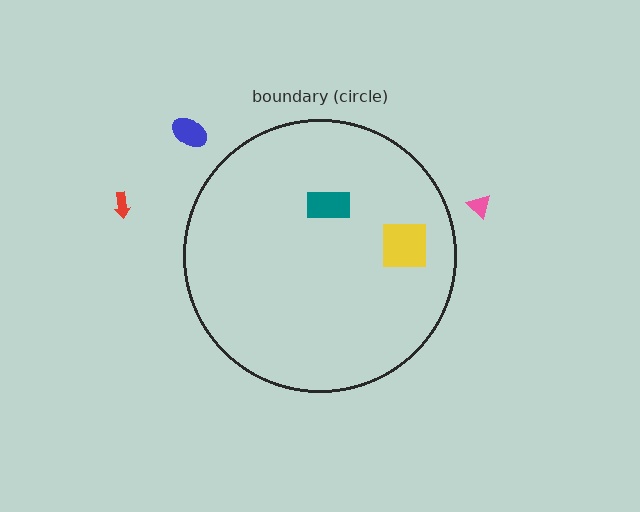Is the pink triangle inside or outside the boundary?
Outside.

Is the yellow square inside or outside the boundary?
Inside.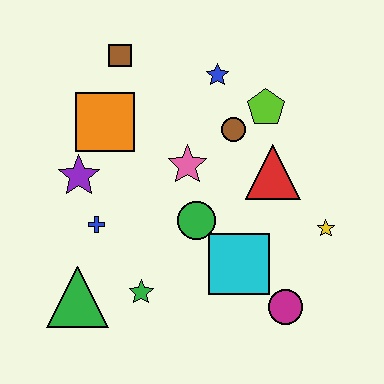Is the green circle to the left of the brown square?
No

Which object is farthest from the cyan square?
The brown square is farthest from the cyan square.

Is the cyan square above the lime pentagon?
No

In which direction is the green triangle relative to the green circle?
The green triangle is to the left of the green circle.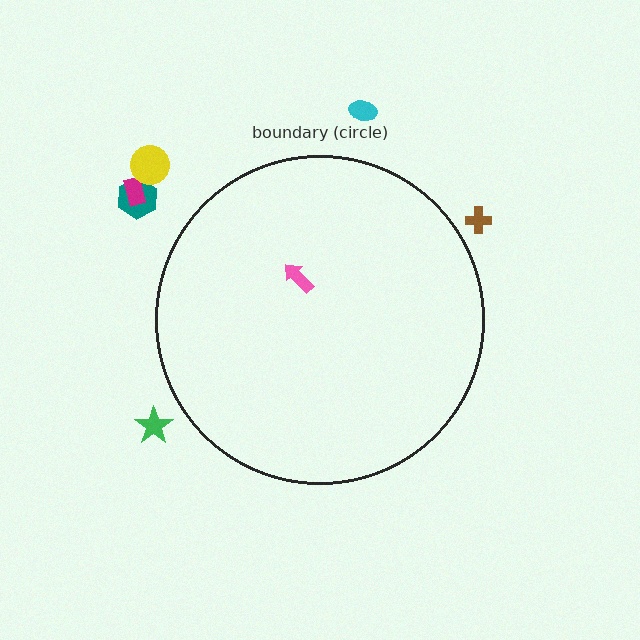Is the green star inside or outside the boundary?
Outside.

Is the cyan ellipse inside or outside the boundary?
Outside.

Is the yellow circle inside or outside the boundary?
Outside.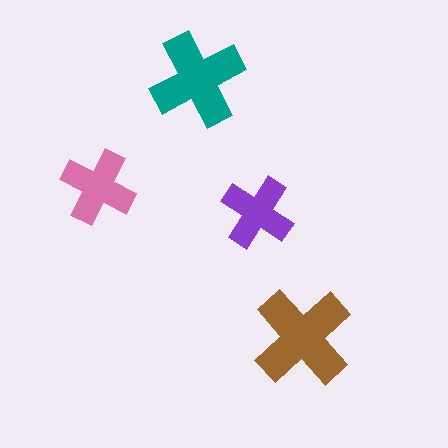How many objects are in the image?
There are 4 objects in the image.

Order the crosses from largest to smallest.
the brown one, the teal one, the pink one, the purple one.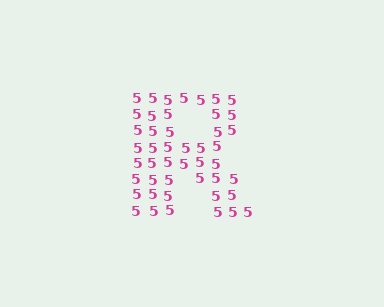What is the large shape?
The large shape is the letter R.